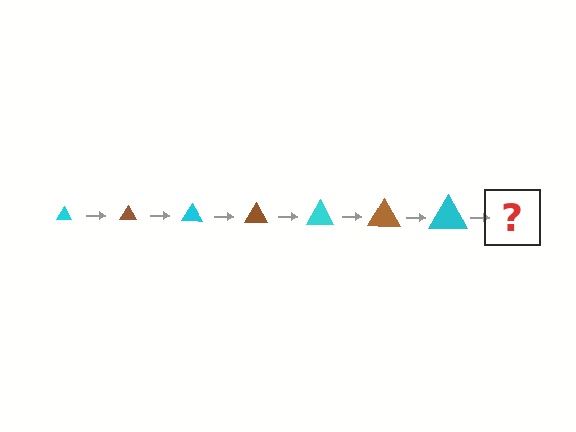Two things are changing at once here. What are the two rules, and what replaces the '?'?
The two rules are that the triangle grows larger each step and the color cycles through cyan and brown. The '?' should be a brown triangle, larger than the previous one.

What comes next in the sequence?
The next element should be a brown triangle, larger than the previous one.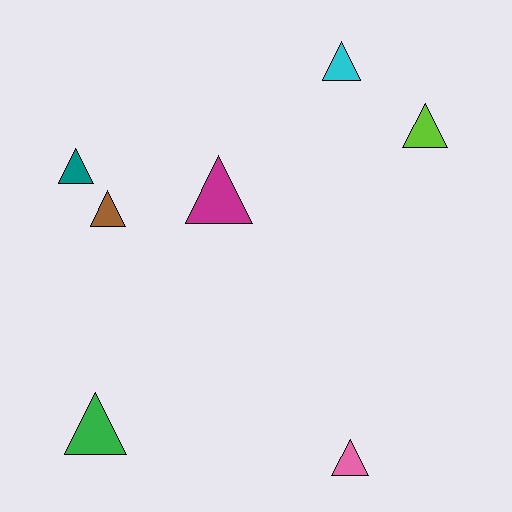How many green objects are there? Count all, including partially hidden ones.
There is 1 green object.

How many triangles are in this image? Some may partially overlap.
There are 7 triangles.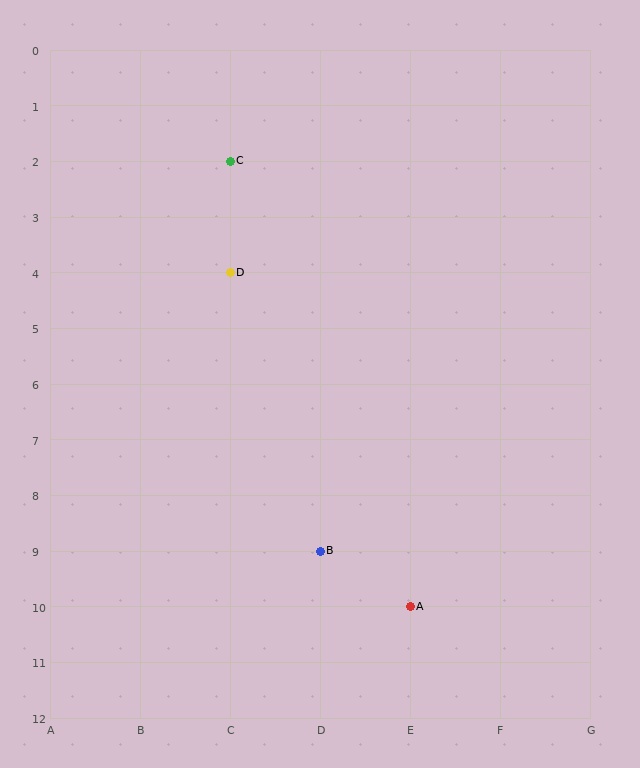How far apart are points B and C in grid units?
Points B and C are 1 column and 7 rows apart (about 7.1 grid units diagonally).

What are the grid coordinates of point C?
Point C is at grid coordinates (C, 2).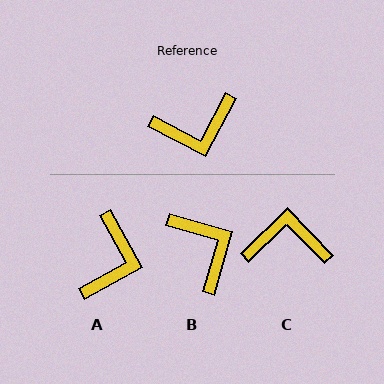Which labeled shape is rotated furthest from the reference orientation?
C, about 162 degrees away.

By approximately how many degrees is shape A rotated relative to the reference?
Approximately 56 degrees counter-clockwise.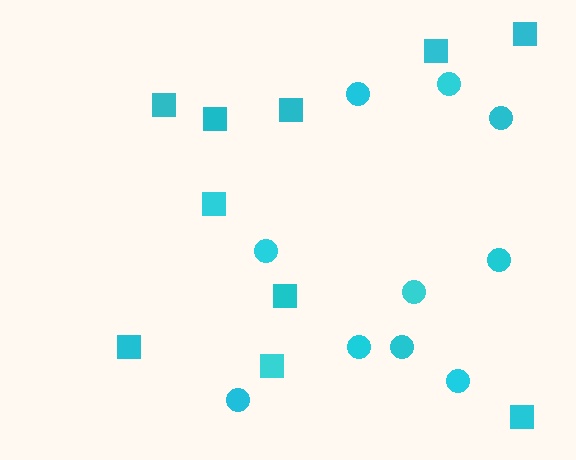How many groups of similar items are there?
There are 2 groups: one group of circles (10) and one group of squares (10).